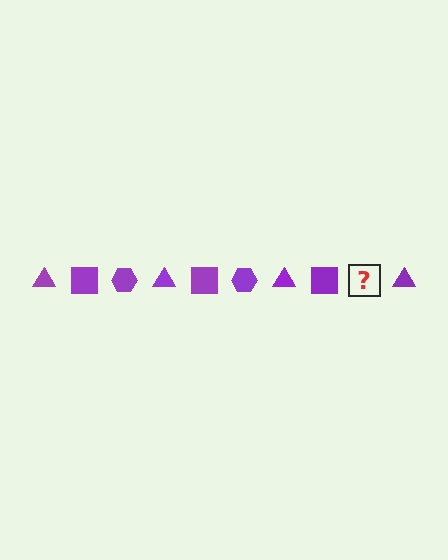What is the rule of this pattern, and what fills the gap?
The rule is that the pattern cycles through triangle, square, hexagon shapes in purple. The gap should be filled with a purple hexagon.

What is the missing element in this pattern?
The missing element is a purple hexagon.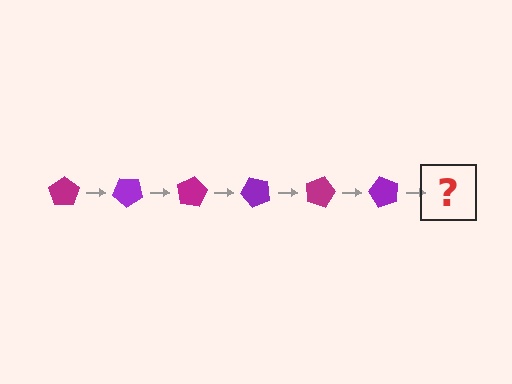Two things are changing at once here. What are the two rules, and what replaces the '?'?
The two rules are that it rotates 40 degrees each step and the color cycles through magenta and purple. The '?' should be a magenta pentagon, rotated 240 degrees from the start.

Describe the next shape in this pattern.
It should be a magenta pentagon, rotated 240 degrees from the start.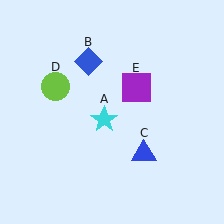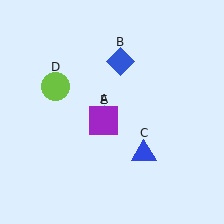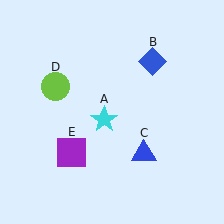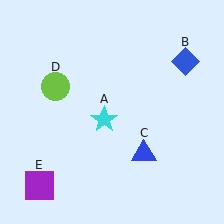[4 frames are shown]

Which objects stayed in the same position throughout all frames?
Cyan star (object A) and blue triangle (object C) and lime circle (object D) remained stationary.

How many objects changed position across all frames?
2 objects changed position: blue diamond (object B), purple square (object E).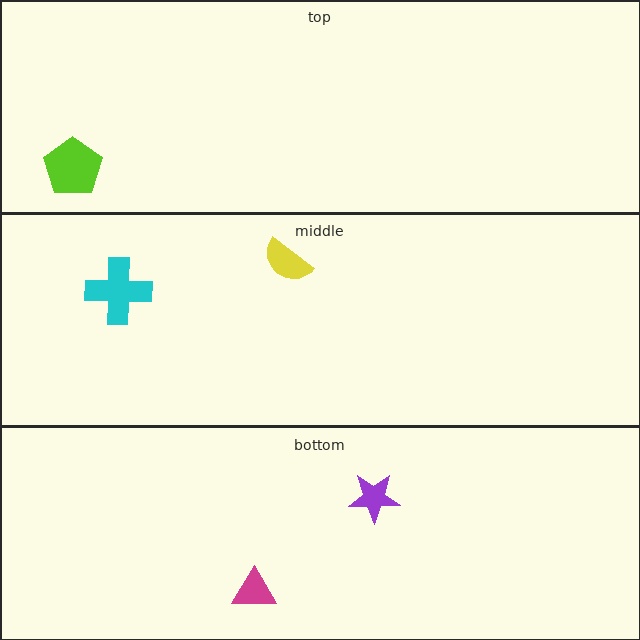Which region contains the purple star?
The bottom region.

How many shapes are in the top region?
1.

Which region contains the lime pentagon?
The top region.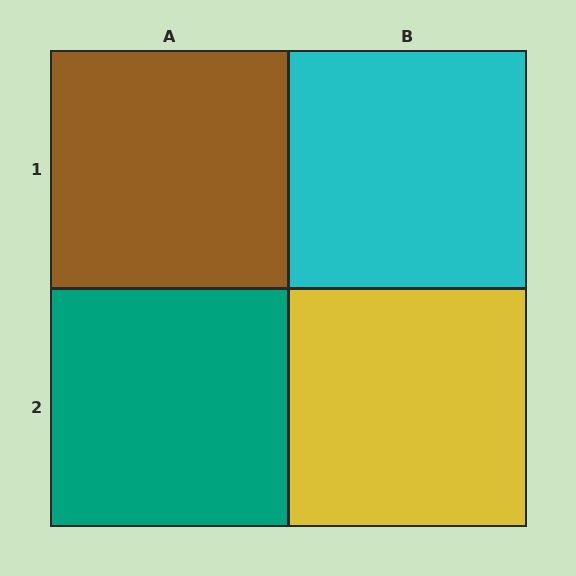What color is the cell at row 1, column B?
Cyan.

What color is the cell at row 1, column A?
Brown.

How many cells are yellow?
1 cell is yellow.